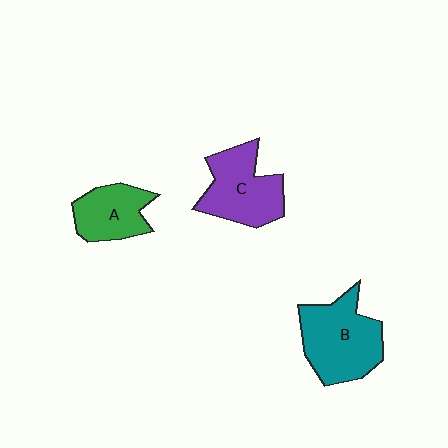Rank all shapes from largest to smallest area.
From largest to smallest: B (teal), C (purple), A (green).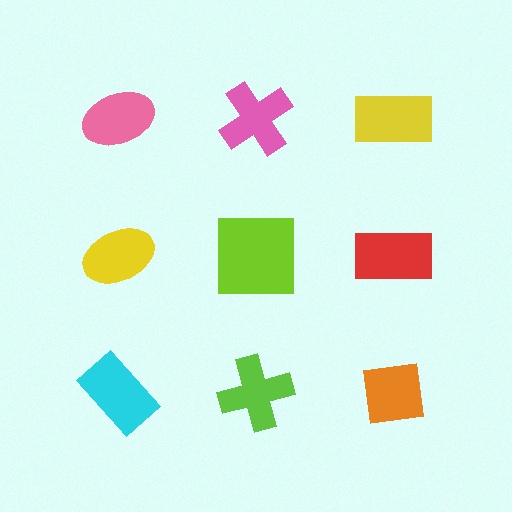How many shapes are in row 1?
3 shapes.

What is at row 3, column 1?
A cyan rectangle.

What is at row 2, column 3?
A red rectangle.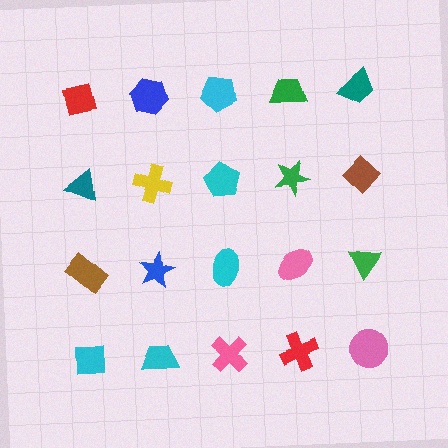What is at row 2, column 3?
A cyan pentagon.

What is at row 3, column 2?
A blue star.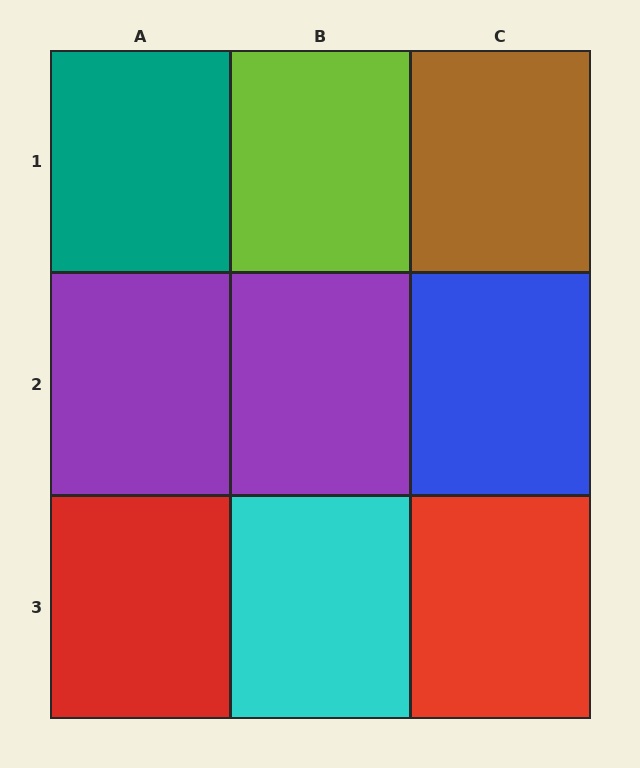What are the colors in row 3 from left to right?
Red, cyan, red.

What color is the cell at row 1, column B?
Lime.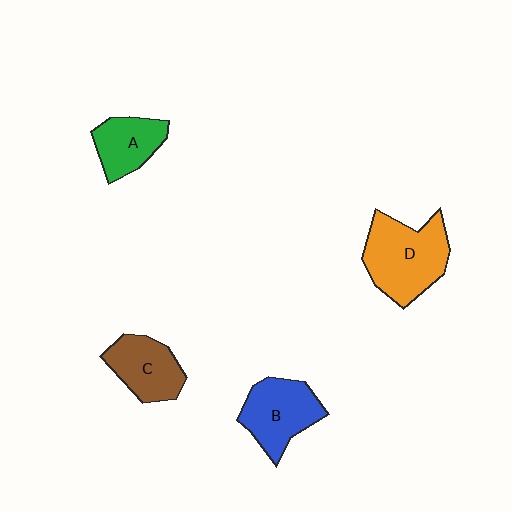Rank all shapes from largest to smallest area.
From largest to smallest: D (orange), B (blue), C (brown), A (green).